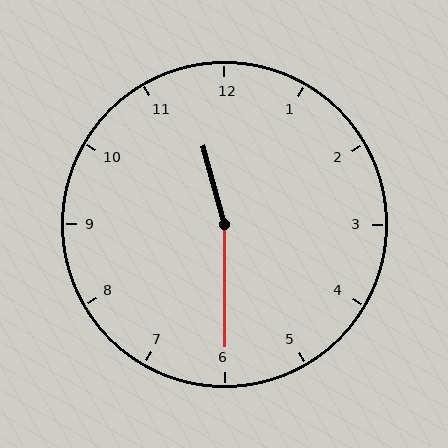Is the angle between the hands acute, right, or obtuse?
It is obtuse.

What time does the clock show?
11:30.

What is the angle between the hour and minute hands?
Approximately 165 degrees.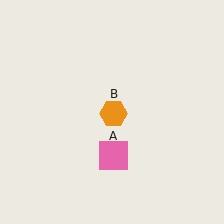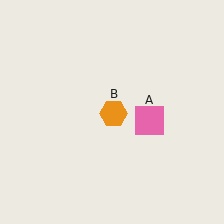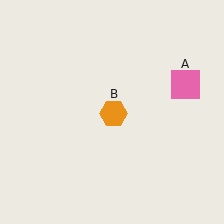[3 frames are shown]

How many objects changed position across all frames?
1 object changed position: pink square (object A).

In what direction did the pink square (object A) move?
The pink square (object A) moved up and to the right.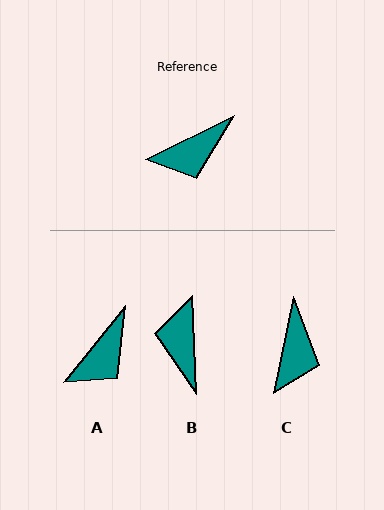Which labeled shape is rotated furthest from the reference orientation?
B, about 114 degrees away.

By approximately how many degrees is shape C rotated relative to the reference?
Approximately 52 degrees counter-clockwise.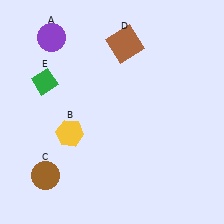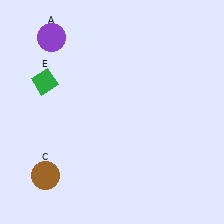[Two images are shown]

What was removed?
The brown square (D), the yellow hexagon (B) were removed in Image 2.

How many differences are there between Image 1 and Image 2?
There are 2 differences between the two images.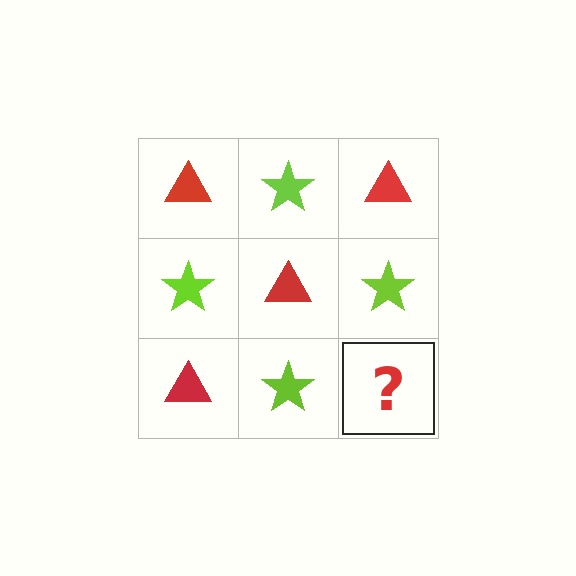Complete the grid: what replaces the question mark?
The question mark should be replaced with a red triangle.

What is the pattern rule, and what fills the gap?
The rule is that it alternates red triangle and lime star in a checkerboard pattern. The gap should be filled with a red triangle.